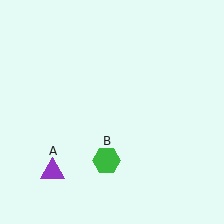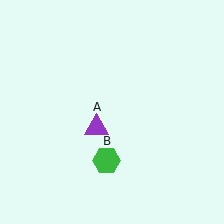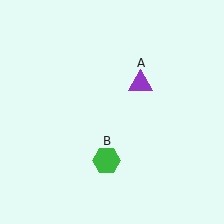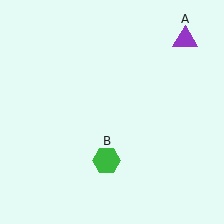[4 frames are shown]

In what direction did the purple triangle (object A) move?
The purple triangle (object A) moved up and to the right.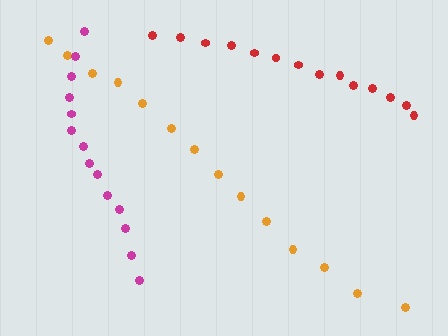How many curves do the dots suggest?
There are 3 distinct paths.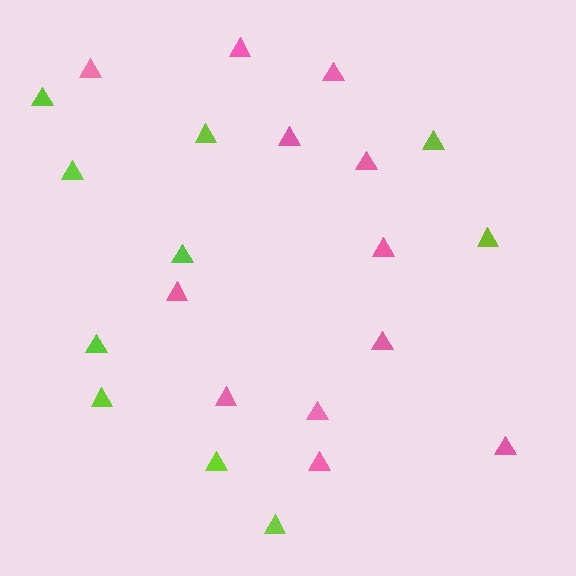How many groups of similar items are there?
There are 2 groups: one group of pink triangles (12) and one group of lime triangles (10).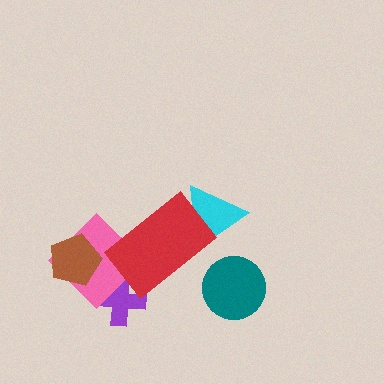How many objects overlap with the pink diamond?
3 objects overlap with the pink diamond.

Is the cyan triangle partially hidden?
Yes, it is partially covered by another shape.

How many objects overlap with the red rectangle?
2 objects overlap with the red rectangle.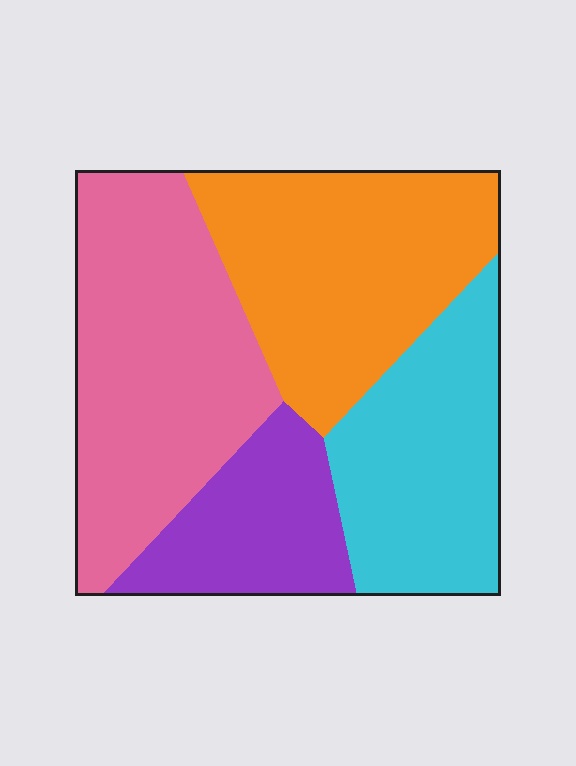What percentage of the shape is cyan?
Cyan covers 23% of the shape.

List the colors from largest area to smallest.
From largest to smallest: pink, orange, cyan, purple.